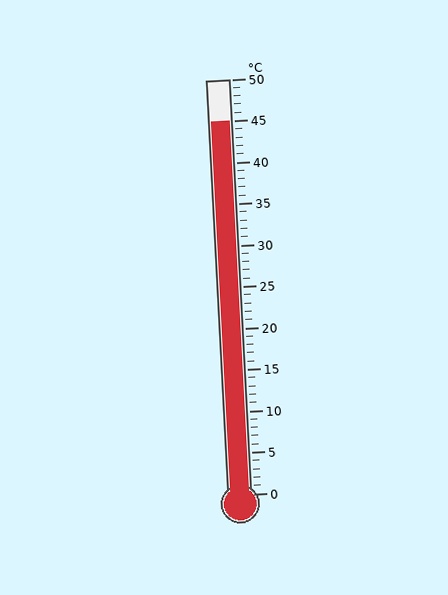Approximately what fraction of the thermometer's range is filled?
The thermometer is filled to approximately 90% of its range.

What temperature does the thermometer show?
The thermometer shows approximately 45°C.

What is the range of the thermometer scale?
The thermometer scale ranges from 0°C to 50°C.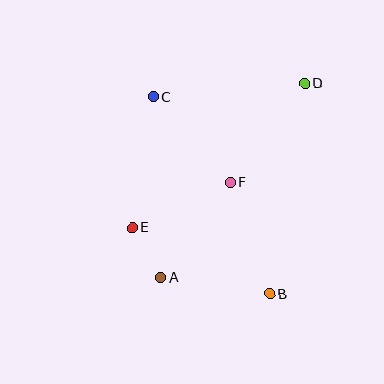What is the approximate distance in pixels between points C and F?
The distance between C and F is approximately 115 pixels.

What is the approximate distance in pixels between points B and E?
The distance between B and E is approximately 153 pixels.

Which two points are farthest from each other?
Points A and D are farthest from each other.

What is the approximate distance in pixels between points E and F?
The distance between E and F is approximately 108 pixels.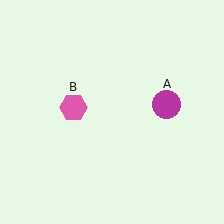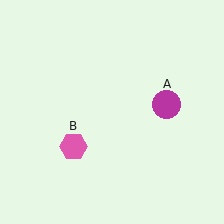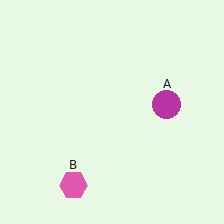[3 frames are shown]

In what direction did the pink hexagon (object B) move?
The pink hexagon (object B) moved down.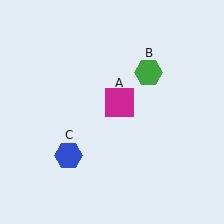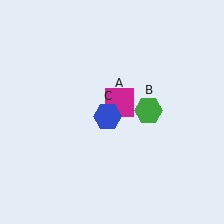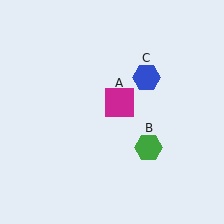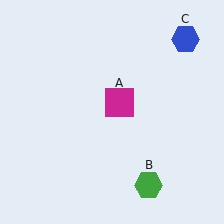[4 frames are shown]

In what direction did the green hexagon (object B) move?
The green hexagon (object B) moved down.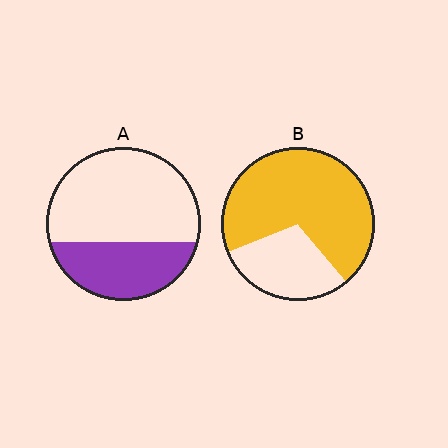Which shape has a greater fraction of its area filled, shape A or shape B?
Shape B.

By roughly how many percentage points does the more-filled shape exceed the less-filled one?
By roughly 35 percentage points (B over A).